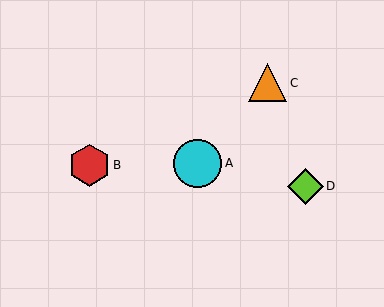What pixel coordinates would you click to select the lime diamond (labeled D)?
Click at (306, 186) to select the lime diamond D.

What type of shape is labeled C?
Shape C is an orange triangle.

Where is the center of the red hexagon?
The center of the red hexagon is at (90, 165).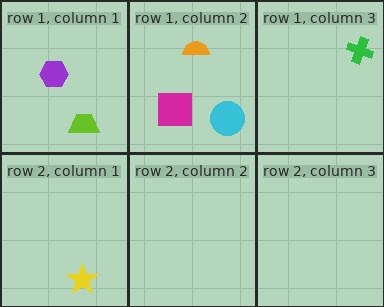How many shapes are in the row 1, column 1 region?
2.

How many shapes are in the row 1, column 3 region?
1.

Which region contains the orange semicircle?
The row 1, column 2 region.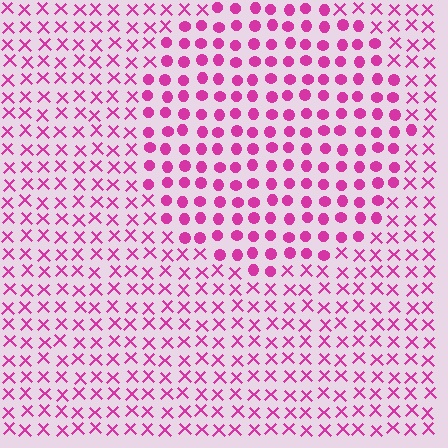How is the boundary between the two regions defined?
The boundary is defined by a change in element shape: circles inside vs. X marks outside. All elements share the same color and spacing.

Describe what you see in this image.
The image is filled with small magenta elements arranged in a uniform grid. A circle-shaped region contains circles, while the surrounding area contains X marks. The boundary is defined purely by the change in element shape.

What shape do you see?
I see a circle.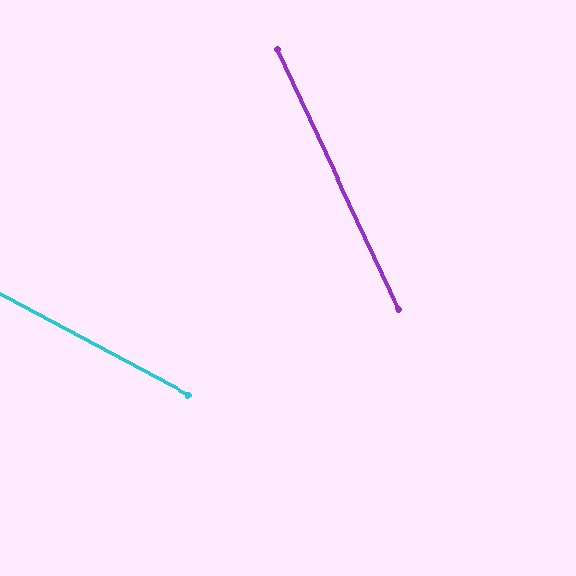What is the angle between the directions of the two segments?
Approximately 37 degrees.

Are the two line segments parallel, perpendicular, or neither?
Neither parallel nor perpendicular — they differ by about 37°.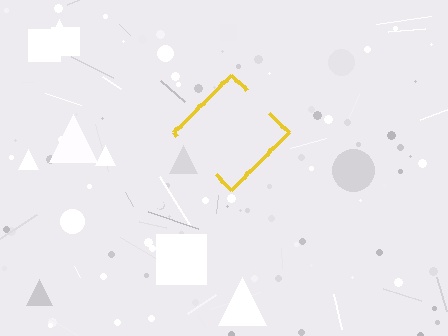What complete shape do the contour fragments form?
The contour fragments form a diamond.